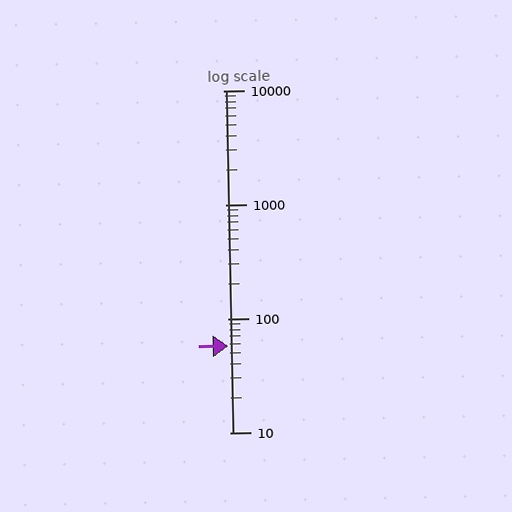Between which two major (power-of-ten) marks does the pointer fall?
The pointer is between 10 and 100.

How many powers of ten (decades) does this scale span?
The scale spans 3 decades, from 10 to 10000.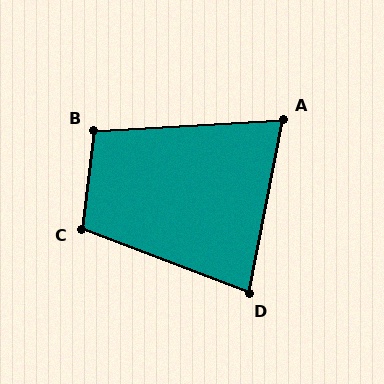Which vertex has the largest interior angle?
C, at approximately 104 degrees.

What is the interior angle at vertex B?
Approximately 100 degrees (obtuse).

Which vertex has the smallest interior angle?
A, at approximately 76 degrees.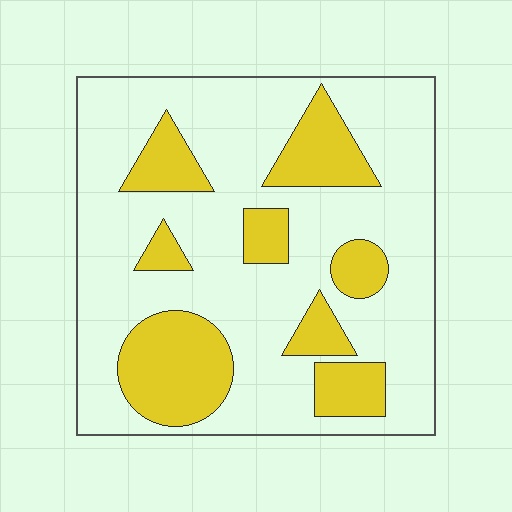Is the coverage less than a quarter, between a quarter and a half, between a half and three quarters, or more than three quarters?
Between a quarter and a half.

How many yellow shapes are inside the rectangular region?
8.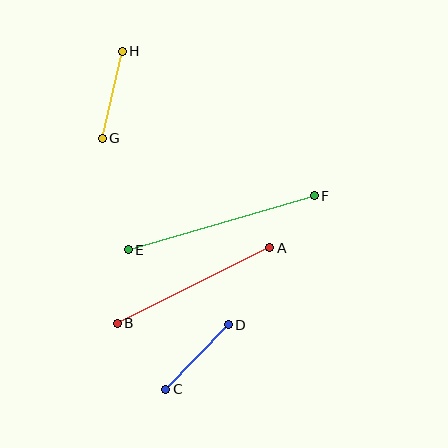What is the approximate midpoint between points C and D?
The midpoint is at approximately (197, 357) pixels.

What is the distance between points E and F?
The distance is approximately 193 pixels.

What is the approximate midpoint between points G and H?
The midpoint is at approximately (112, 95) pixels.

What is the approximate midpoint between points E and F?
The midpoint is at approximately (221, 223) pixels.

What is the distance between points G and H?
The distance is approximately 89 pixels.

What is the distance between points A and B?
The distance is approximately 170 pixels.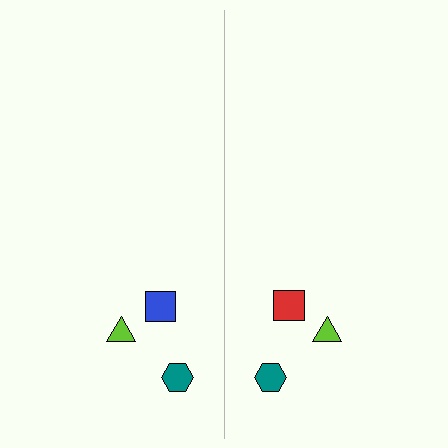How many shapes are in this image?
There are 6 shapes in this image.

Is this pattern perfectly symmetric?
No, the pattern is not perfectly symmetric. The red square on the right side breaks the symmetry — its mirror counterpart is blue.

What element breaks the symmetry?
The red square on the right side breaks the symmetry — its mirror counterpart is blue.